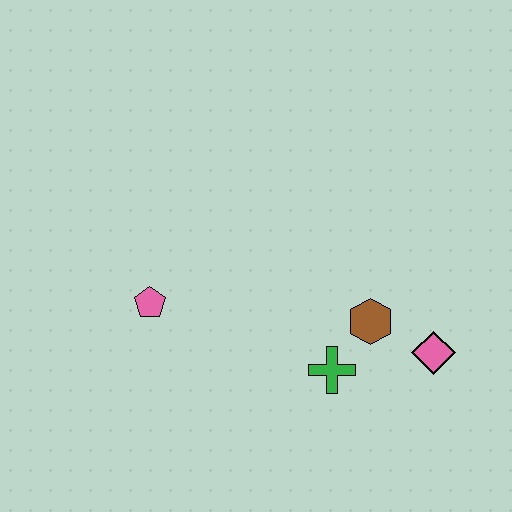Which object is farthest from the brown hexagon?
The pink pentagon is farthest from the brown hexagon.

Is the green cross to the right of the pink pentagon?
Yes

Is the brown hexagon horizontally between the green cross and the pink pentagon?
No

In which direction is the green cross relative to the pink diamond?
The green cross is to the left of the pink diamond.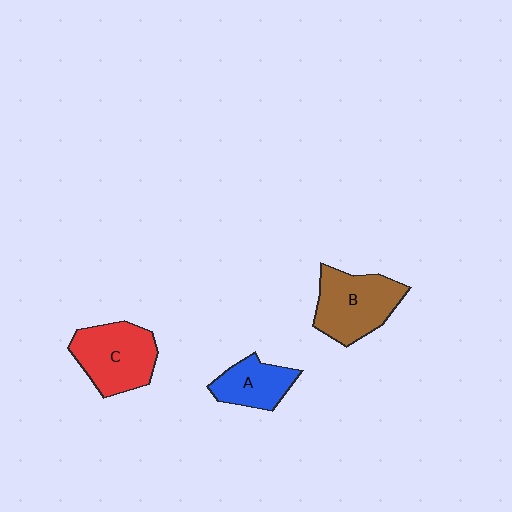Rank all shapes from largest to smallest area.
From largest to smallest: B (brown), C (red), A (blue).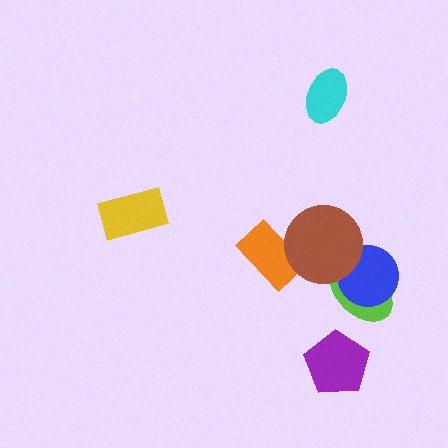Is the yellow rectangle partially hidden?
No, no other shape covers it.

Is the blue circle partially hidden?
Yes, it is partially covered by another shape.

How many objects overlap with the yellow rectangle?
0 objects overlap with the yellow rectangle.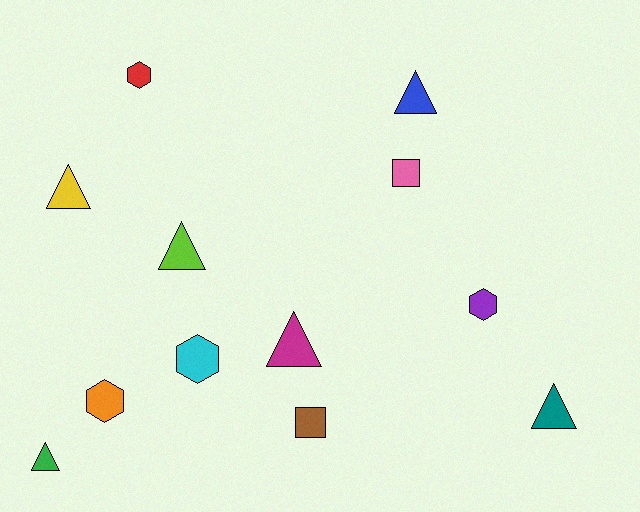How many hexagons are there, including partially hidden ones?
There are 4 hexagons.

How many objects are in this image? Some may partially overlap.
There are 12 objects.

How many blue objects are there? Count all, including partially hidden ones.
There is 1 blue object.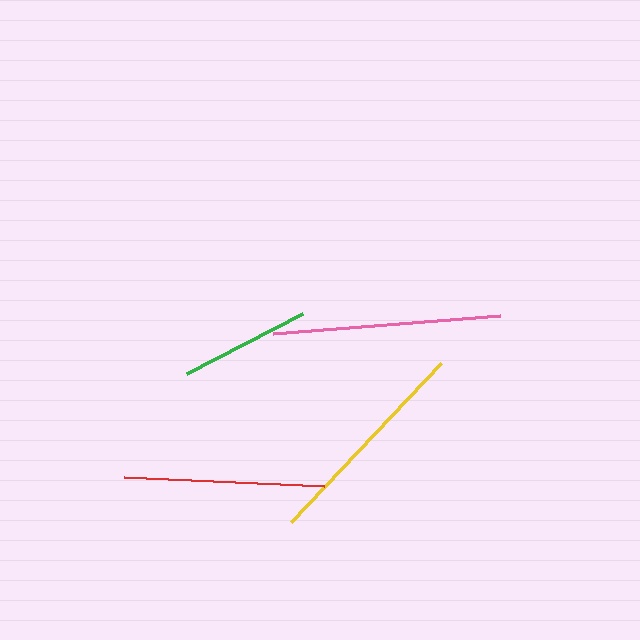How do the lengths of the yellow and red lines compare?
The yellow and red lines are approximately the same length.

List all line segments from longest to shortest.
From longest to shortest: pink, yellow, red, green.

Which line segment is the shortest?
The green line is the shortest at approximately 130 pixels.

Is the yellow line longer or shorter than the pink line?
The pink line is longer than the yellow line.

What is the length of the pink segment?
The pink segment is approximately 227 pixels long.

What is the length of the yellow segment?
The yellow segment is approximately 218 pixels long.